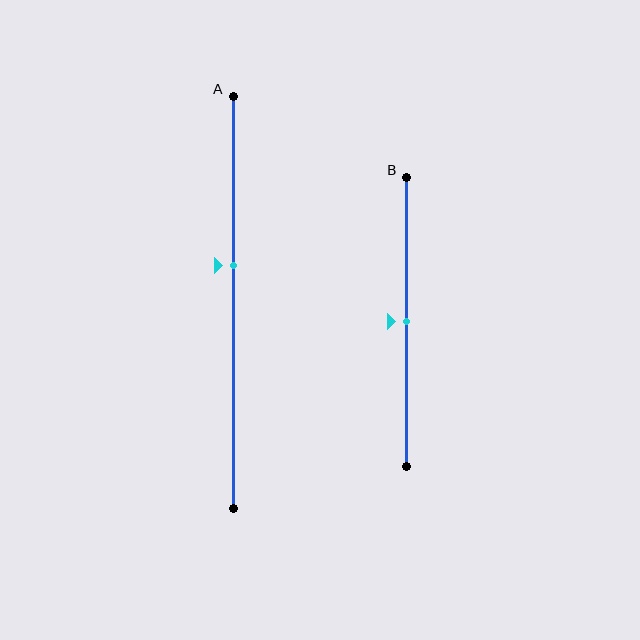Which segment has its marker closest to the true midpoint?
Segment B has its marker closest to the true midpoint.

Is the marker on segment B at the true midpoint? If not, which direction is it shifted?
Yes, the marker on segment B is at the true midpoint.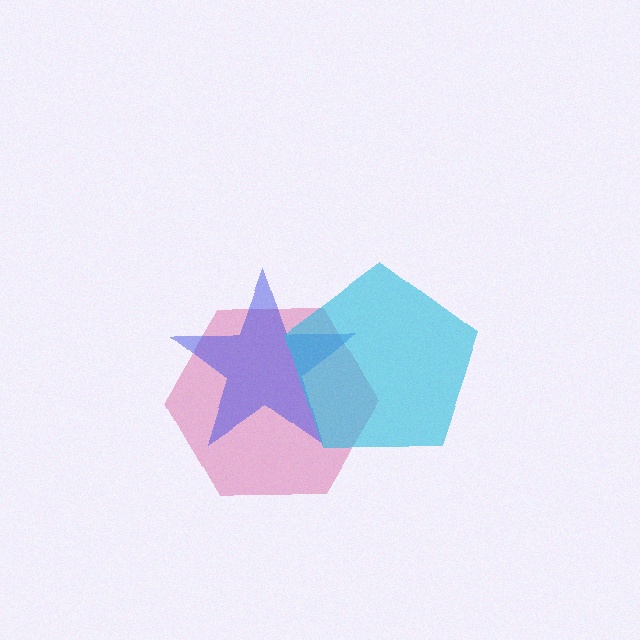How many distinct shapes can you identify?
There are 3 distinct shapes: a pink hexagon, a blue star, a cyan pentagon.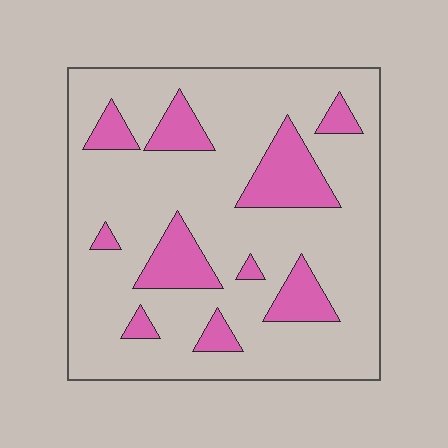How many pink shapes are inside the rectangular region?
10.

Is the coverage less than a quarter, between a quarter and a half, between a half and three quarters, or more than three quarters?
Less than a quarter.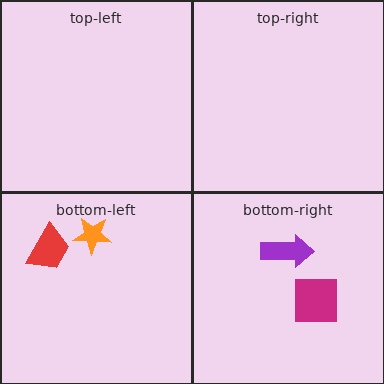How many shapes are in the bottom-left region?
2.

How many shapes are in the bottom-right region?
2.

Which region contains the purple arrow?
The bottom-right region.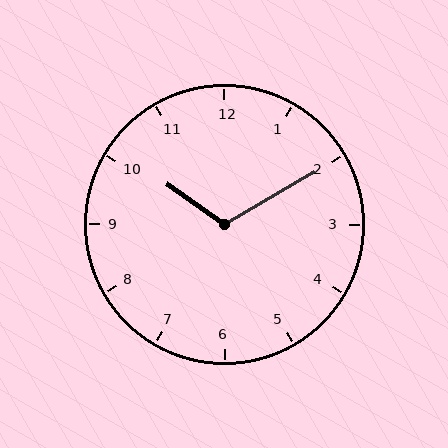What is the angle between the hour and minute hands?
Approximately 115 degrees.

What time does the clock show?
10:10.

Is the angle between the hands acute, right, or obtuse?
It is obtuse.